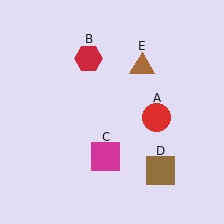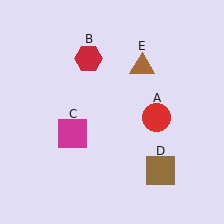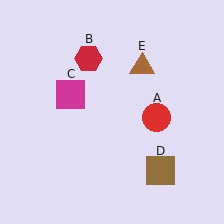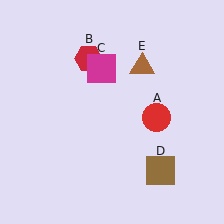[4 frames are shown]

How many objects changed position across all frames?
1 object changed position: magenta square (object C).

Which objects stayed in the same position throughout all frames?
Red circle (object A) and red hexagon (object B) and brown square (object D) and brown triangle (object E) remained stationary.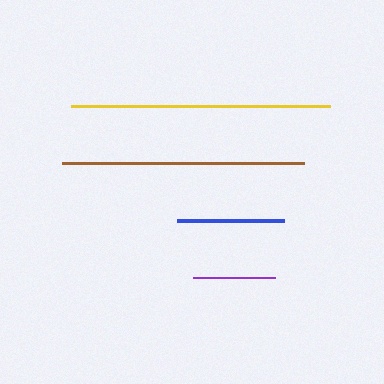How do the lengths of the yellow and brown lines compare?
The yellow and brown lines are approximately the same length.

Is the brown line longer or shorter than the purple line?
The brown line is longer than the purple line.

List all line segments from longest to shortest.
From longest to shortest: yellow, brown, blue, purple.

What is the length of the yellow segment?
The yellow segment is approximately 259 pixels long.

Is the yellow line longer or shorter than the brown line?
The yellow line is longer than the brown line.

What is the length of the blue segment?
The blue segment is approximately 107 pixels long.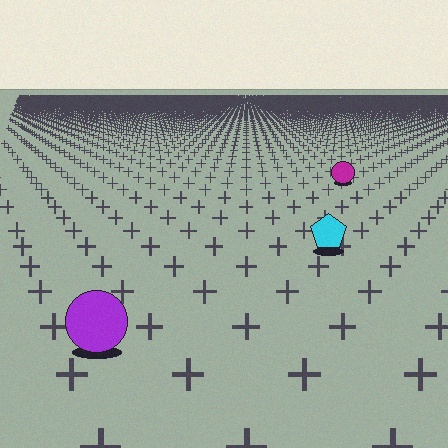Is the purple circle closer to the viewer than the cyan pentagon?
Yes. The purple circle is closer — you can tell from the texture gradient: the ground texture is coarser near it.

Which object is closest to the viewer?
The purple circle is closest. The texture marks near it are larger and more spread out.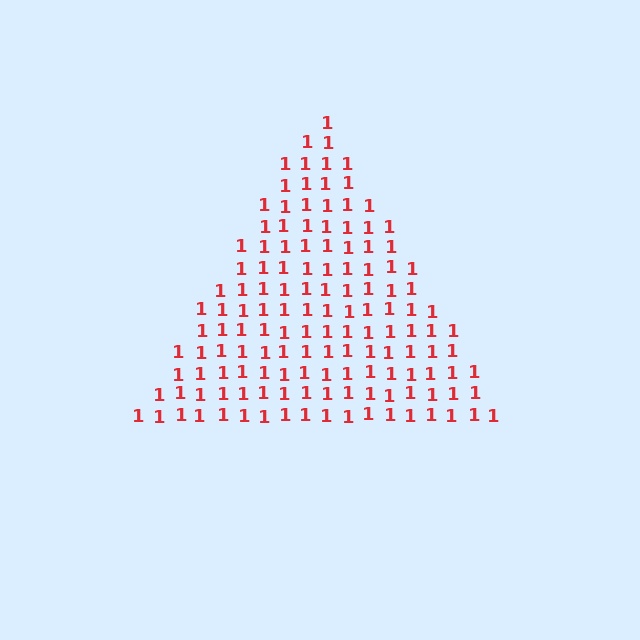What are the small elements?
The small elements are digit 1's.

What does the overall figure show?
The overall figure shows a triangle.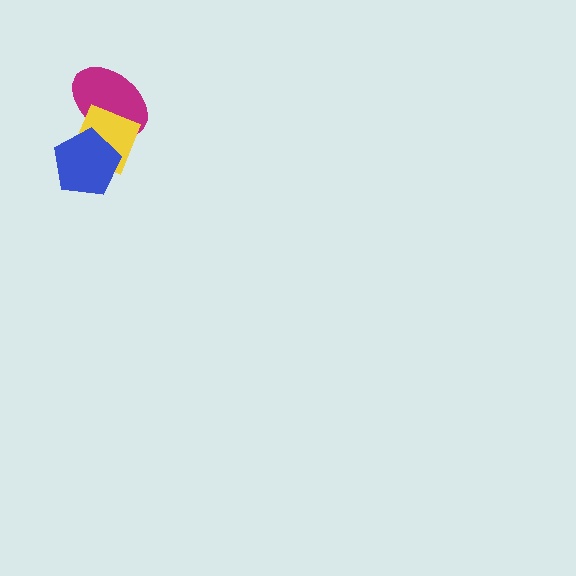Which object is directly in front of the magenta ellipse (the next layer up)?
The yellow diamond is directly in front of the magenta ellipse.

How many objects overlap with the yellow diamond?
2 objects overlap with the yellow diamond.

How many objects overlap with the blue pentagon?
2 objects overlap with the blue pentagon.